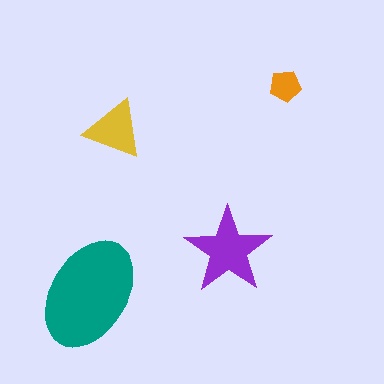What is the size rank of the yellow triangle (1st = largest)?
3rd.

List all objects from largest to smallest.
The teal ellipse, the purple star, the yellow triangle, the orange pentagon.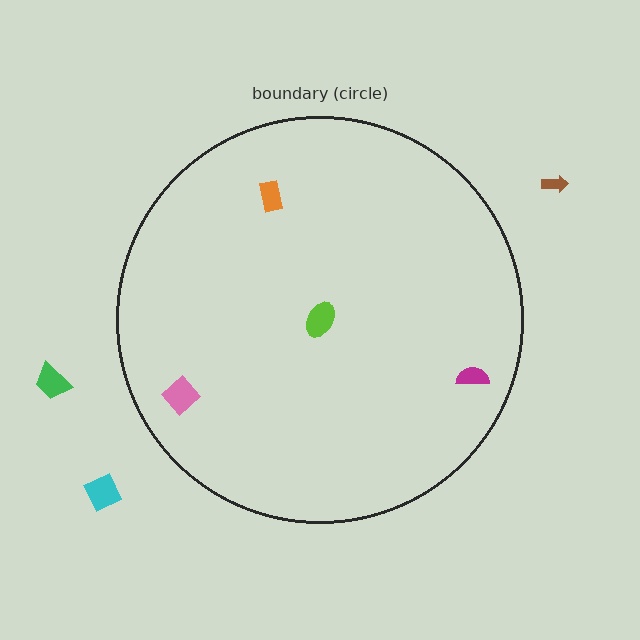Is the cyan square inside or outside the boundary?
Outside.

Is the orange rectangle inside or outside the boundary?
Inside.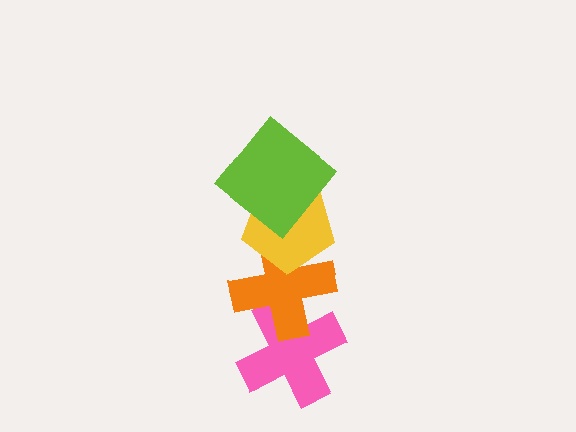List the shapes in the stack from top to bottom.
From top to bottom: the lime diamond, the yellow pentagon, the orange cross, the pink cross.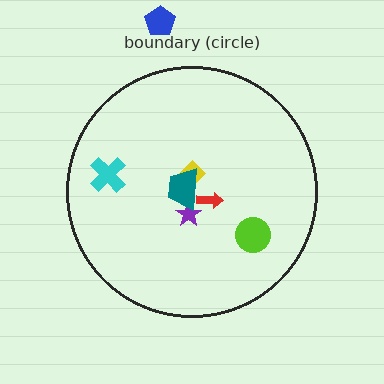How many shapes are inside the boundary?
6 inside, 1 outside.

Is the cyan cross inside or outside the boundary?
Inside.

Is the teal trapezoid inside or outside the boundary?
Inside.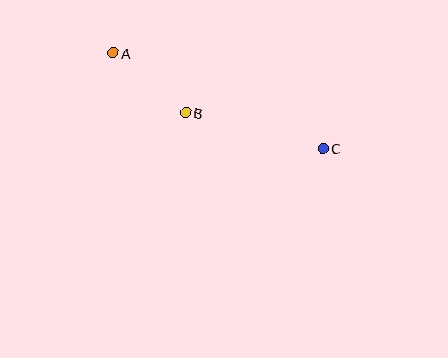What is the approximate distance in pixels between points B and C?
The distance between B and C is approximately 142 pixels.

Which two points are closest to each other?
Points A and B are closest to each other.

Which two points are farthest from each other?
Points A and C are farthest from each other.